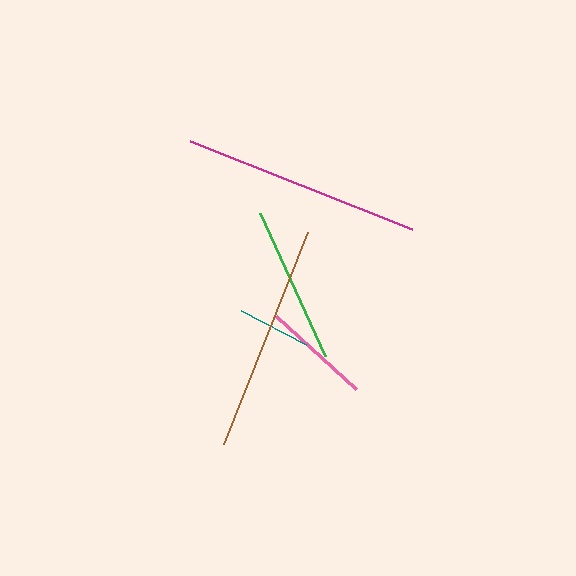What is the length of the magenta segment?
The magenta segment is approximately 239 pixels long.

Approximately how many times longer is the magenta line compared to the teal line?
The magenta line is approximately 3.2 times the length of the teal line.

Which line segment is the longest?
The magenta line is the longest at approximately 239 pixels.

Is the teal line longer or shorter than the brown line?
The brown line is longer than the teal line.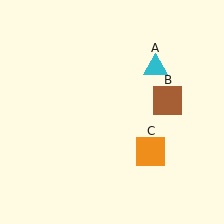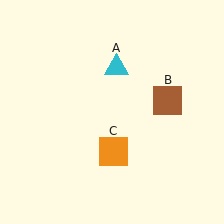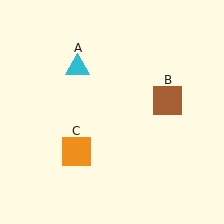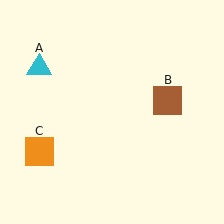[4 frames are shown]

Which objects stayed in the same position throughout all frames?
Brown square (object B) remained stationary.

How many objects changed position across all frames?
2 objects changed position: cyan triangle (object A), orange square (object C).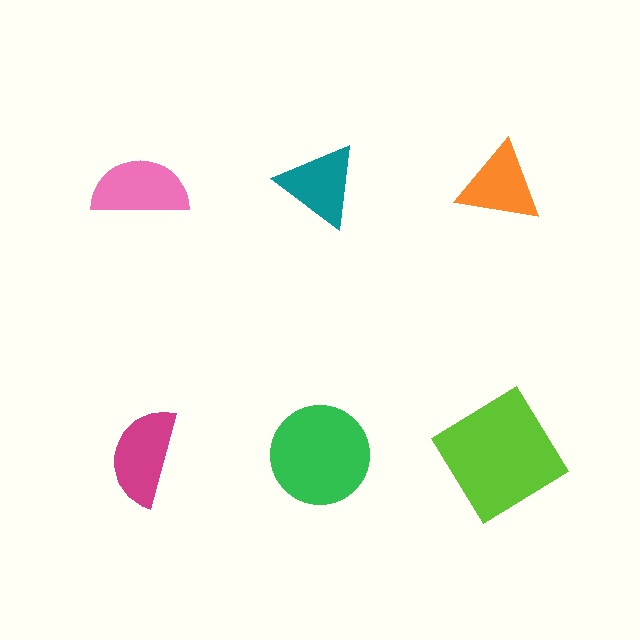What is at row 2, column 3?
A lime diamond.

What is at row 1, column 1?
A pink semicircle.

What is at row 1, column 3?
An orange triangle.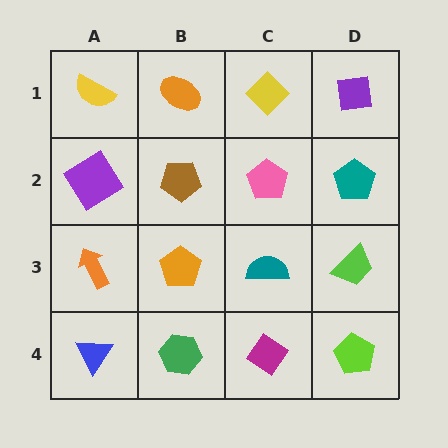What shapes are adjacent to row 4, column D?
A lime trapezoid (row 3, column D), a magenta diamond (row 4, column C).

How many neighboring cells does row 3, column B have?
4.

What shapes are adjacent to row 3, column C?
A pink pentagon (row 2, column C), a magenta diamond (row 4, column C), an orange pentagon (row 3, column B), a lime trapezoid (row 3, column D).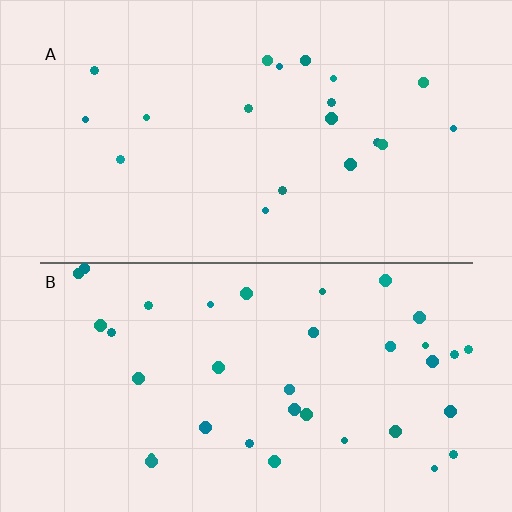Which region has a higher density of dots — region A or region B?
B (the bottom).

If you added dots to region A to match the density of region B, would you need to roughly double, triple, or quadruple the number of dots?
Approximately double.